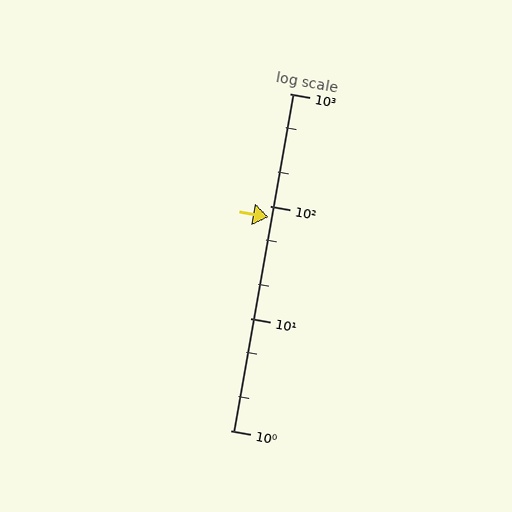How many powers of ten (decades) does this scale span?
The scale spans 3 decades, from 1 to 1000.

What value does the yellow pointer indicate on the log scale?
The pointer indicates approximately 79.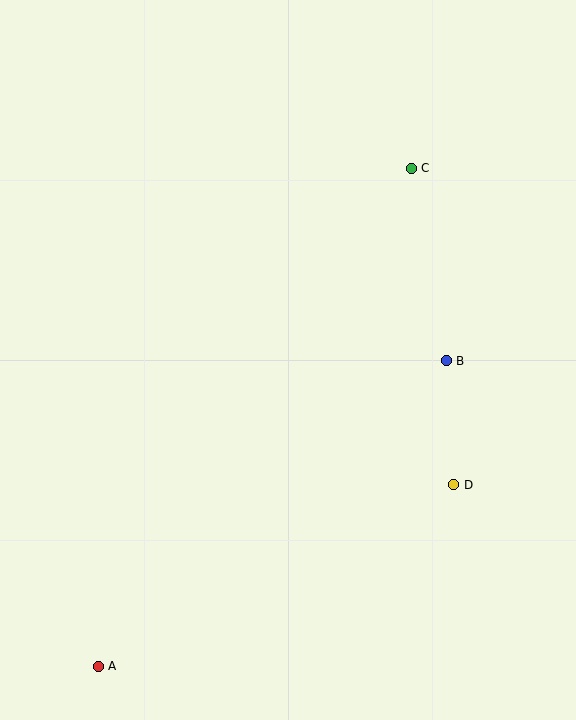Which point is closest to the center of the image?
Point B at (446, 361) is closest to the center.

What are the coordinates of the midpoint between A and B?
The midpoint between A and B is at (272, 513).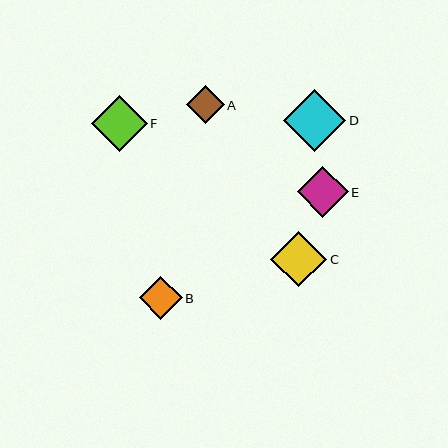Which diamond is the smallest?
Diamond A is the smallest with a size of approximately 38 pixels.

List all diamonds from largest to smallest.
From largest to smallest: D, F, C, E, B, A.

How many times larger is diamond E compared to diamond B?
Diamond E is approximately 1.2 times the size of diamond B.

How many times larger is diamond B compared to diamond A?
Diamond B is approximately 1.1 times the size of diamond A.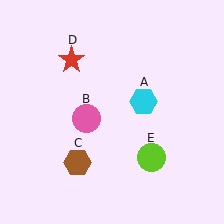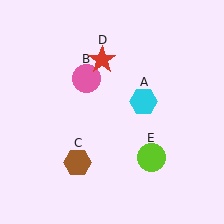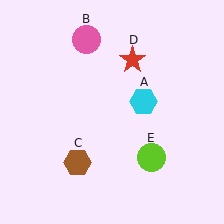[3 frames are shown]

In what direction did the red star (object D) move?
The red star (object D) moved right.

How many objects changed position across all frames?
2 objects changed position: pink circle (object B), red star (object D).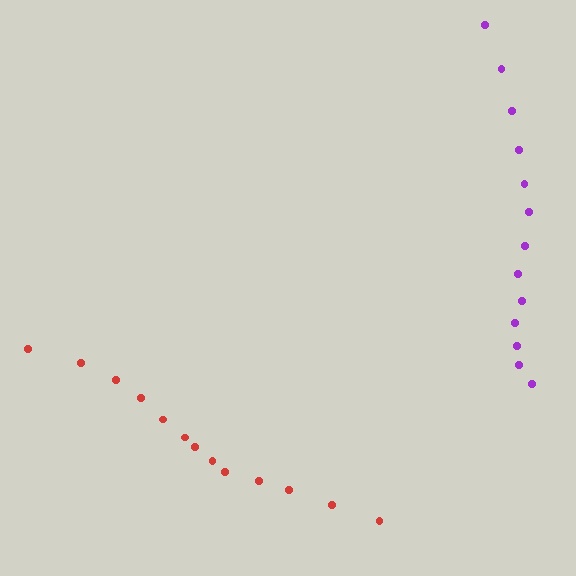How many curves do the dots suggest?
There are 2 distinct paths.